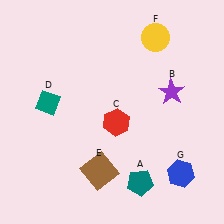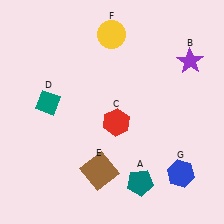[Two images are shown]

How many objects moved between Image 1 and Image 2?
2 objects moved between the two images.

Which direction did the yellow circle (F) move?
The yellow circle (F) moved left.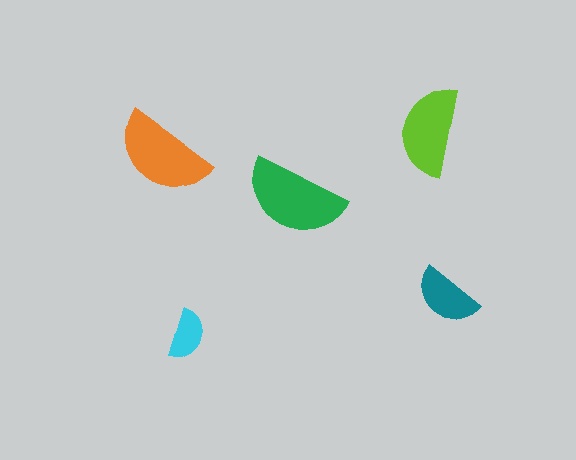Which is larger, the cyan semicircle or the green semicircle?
The green one.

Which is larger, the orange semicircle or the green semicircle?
The green one.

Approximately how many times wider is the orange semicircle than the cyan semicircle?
About 2 times wider.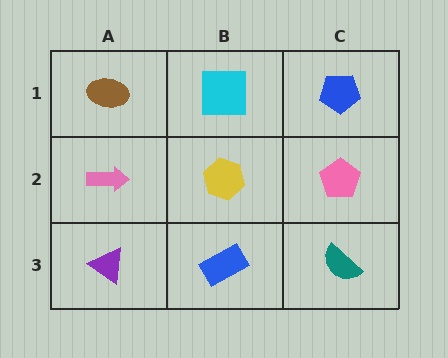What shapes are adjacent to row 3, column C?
A pink pentagon (row 2, column C), a blue rectangle (row 3, column B).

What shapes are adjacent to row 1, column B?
A yellow hexagon (row 2, column B), a brown ellipse (row 1, column A), a blue pentagon (row 1, column C).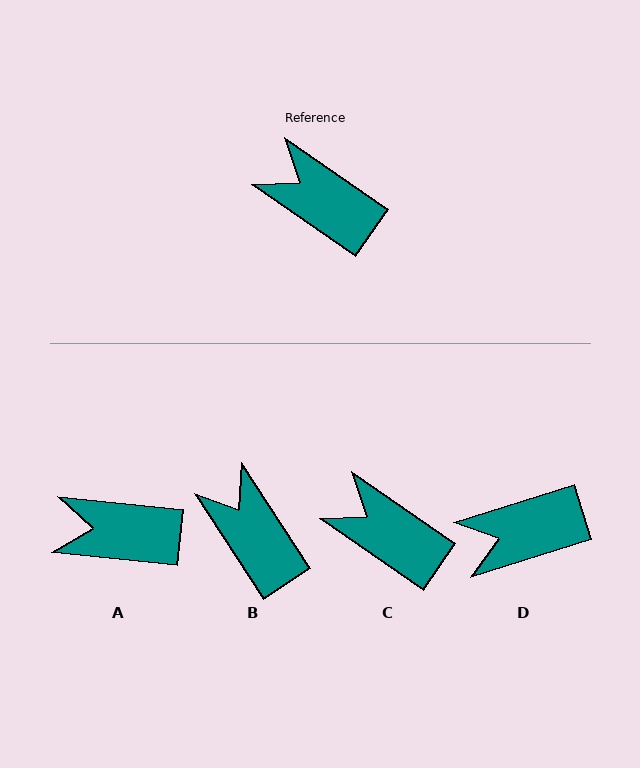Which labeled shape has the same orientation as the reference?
C.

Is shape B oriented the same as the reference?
No, it is off by about 22 degrees.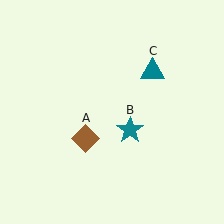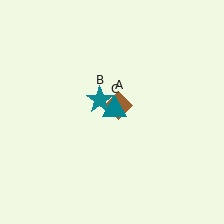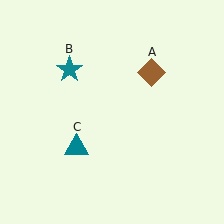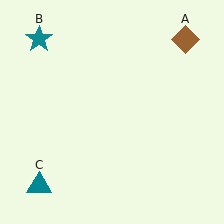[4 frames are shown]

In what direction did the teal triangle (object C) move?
The teal triangle (object C) moved down and to the left.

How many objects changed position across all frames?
3 objects changed position: brown diamond (object A), teal star (object B), teal triangle (object C).